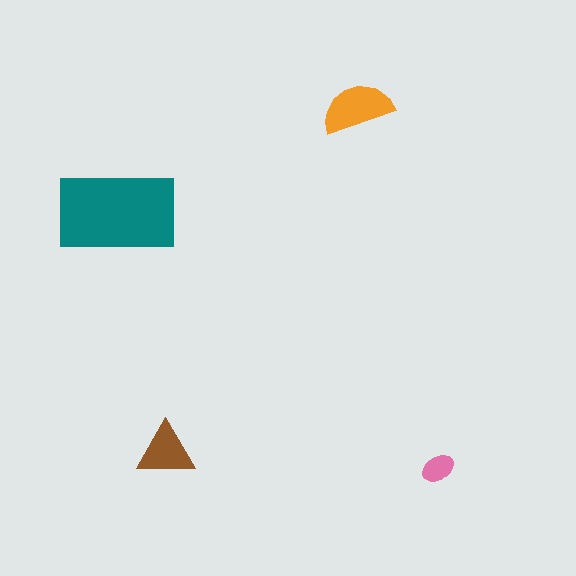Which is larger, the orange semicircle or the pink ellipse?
The orange semicircle.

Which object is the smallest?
The pink ellipse.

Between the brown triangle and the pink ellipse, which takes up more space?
The brown triangle.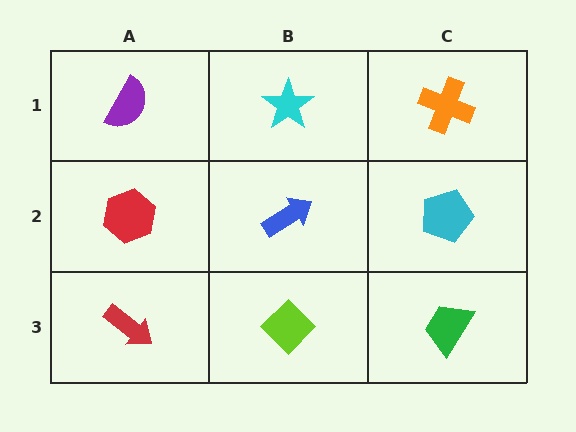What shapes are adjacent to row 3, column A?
A red hexagon (row 2, column A), a lime diamond (row 3, column B).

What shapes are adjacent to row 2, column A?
A purple semicircle (row 1, column A), a red arrow (row 3, column A), a blue arrow (row 2, column B).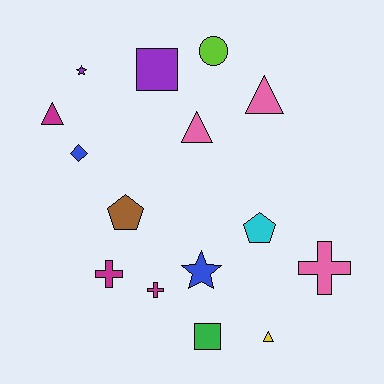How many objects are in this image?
There are 15 objects.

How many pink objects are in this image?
There are 3 pink objects.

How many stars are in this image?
There are 2 stars.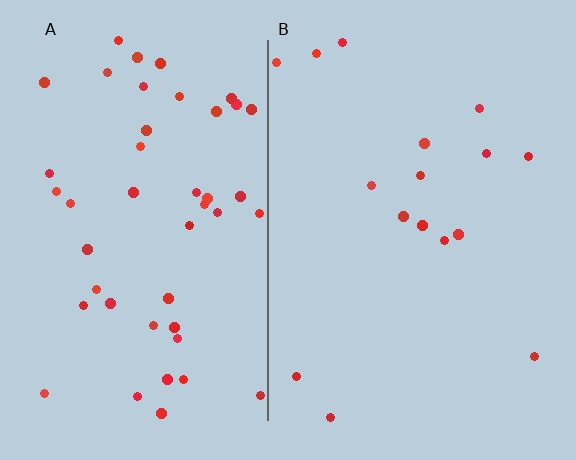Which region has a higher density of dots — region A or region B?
A (the left).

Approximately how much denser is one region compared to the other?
Approximately 2.8× — region A over region B.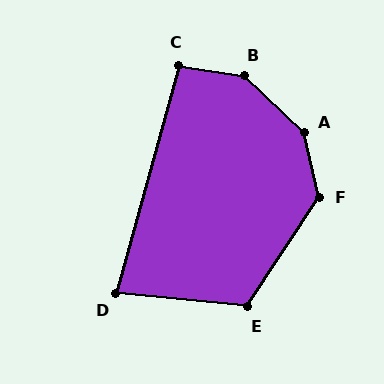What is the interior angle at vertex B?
Approximately 146 degrees (obtuse).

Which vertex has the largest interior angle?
A, at approximately 146 degrees.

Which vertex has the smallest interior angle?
D, at approximately 80 degrees.